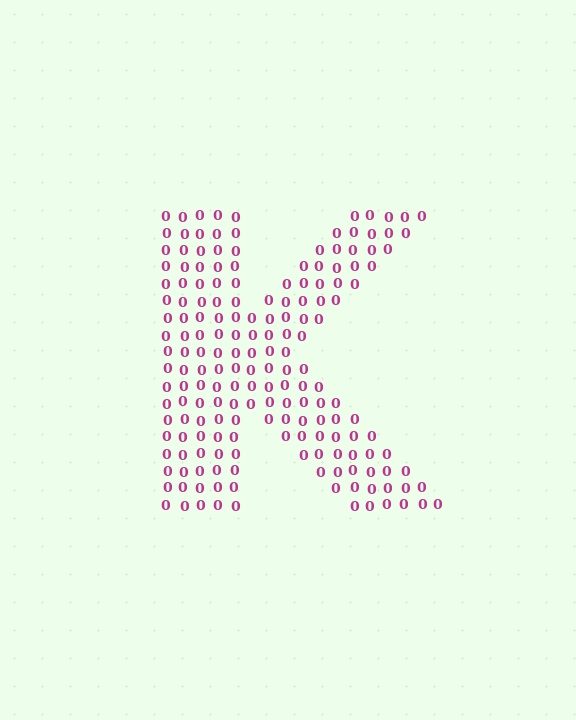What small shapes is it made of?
It is made of small digit 0's.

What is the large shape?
The large shape is the letter K.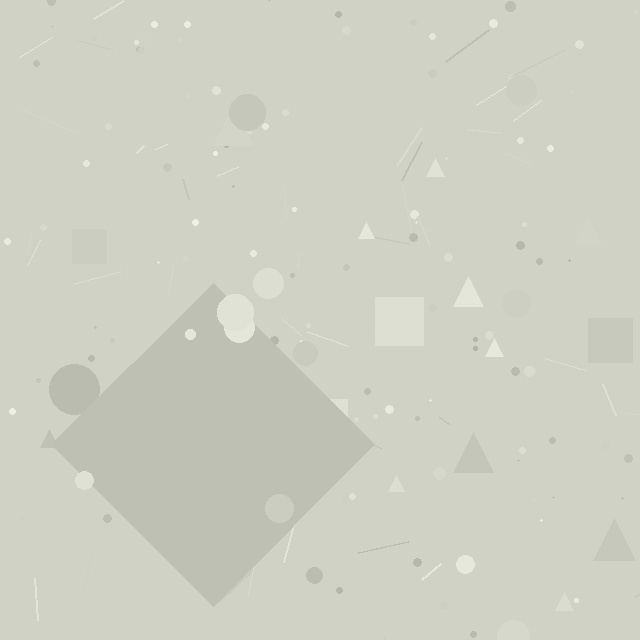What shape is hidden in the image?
A diamond is hidden in the image.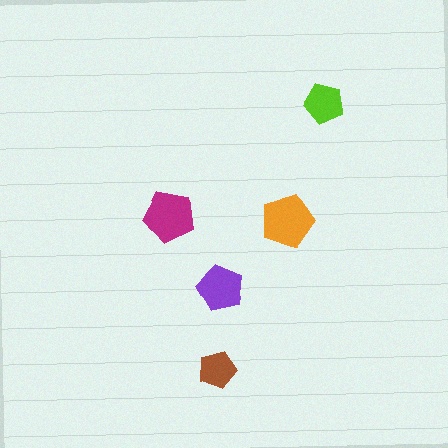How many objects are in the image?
There are 5 objects in the image.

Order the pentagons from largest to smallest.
the orange one, the magenta one, the purple one, the lime one, the brown one.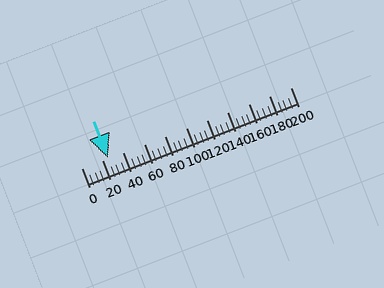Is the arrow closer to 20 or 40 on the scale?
The arrow is closer to 20.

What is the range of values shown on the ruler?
The ruler shows values from 0 to 200.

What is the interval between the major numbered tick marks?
The major tick marks are spaced 20 units apart.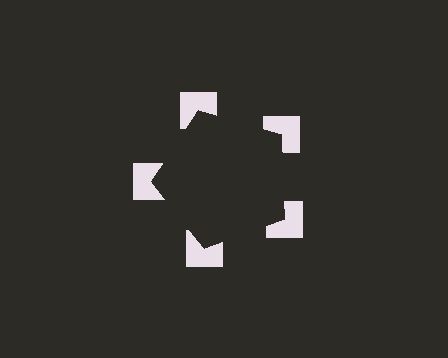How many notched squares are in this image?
There are 5 — one at each vertex of the illusory pentagon.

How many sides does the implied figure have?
5 sides.